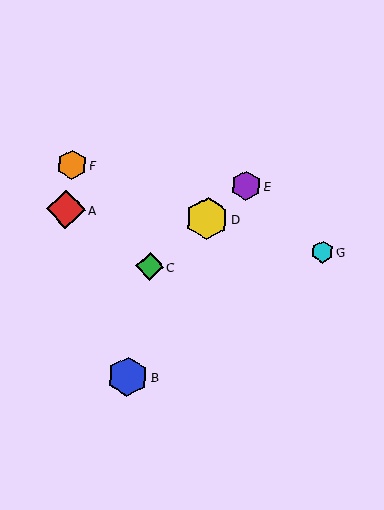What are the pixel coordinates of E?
Object E is at (246, 186).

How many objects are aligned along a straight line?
3 objects (C, D, E) are aligned along a straight line.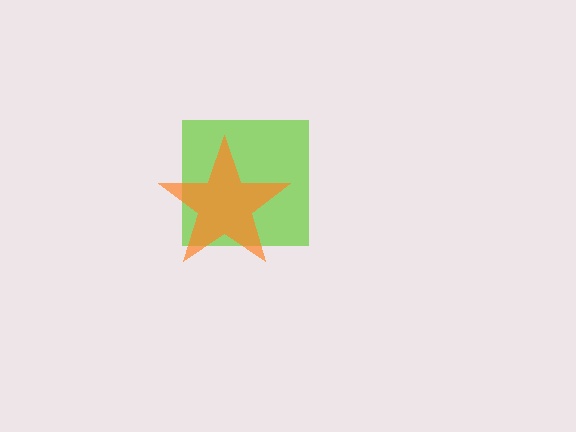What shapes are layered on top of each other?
The layered shapes are: a lime square, an orange star.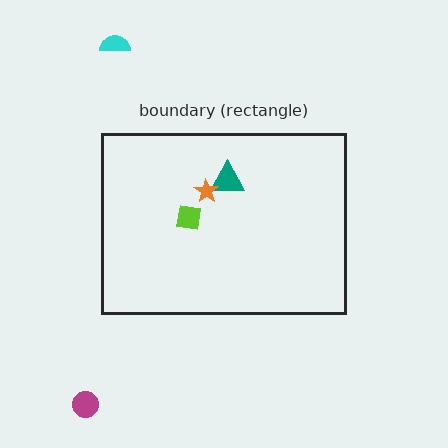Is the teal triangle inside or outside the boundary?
Inside.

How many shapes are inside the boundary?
3 inside, 2 outside.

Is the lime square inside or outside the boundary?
Inside.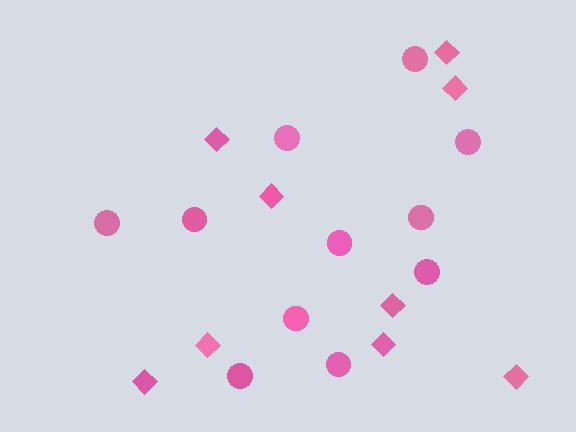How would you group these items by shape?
There are 2 groups: one group of circles (11) and one group of diamonds (9).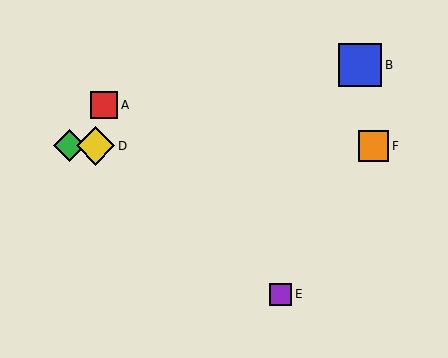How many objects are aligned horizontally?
3 objects (C, D, F) are aligned horizontally.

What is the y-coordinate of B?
Object B is at y≈65.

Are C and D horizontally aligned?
Yes, both are at y≈146.